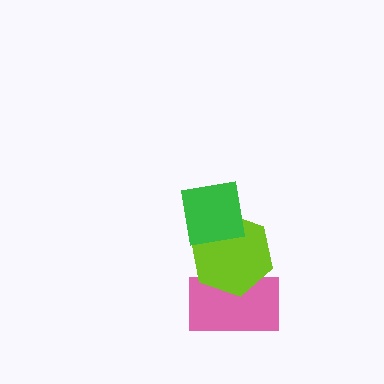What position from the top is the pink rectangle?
The pink rectangle is 3rd from the top.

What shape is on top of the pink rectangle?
The lime hexagon is on top of the pink rectangle.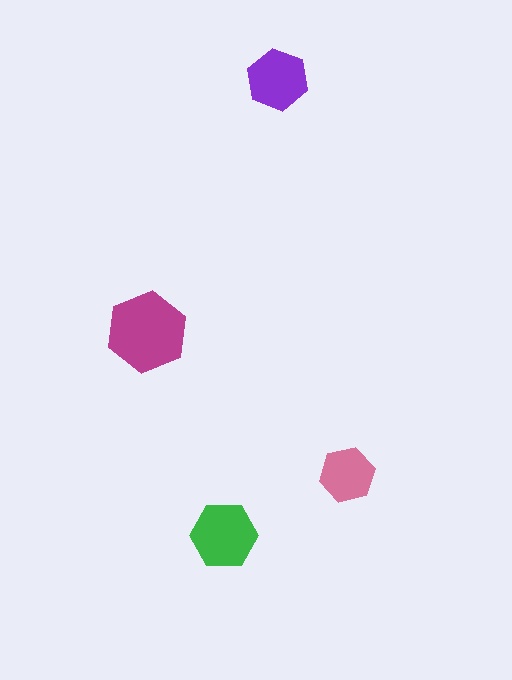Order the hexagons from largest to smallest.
the magenta one, the green one, the purple one, the pink one.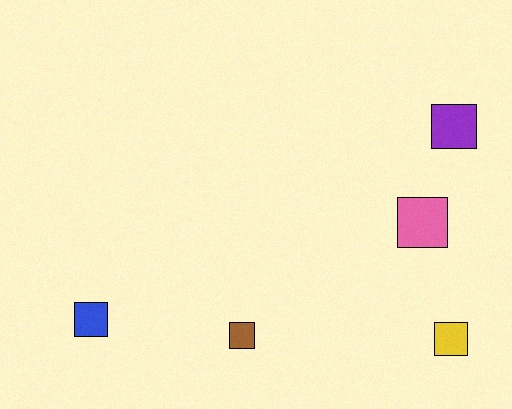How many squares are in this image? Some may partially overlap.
There are 5 squares.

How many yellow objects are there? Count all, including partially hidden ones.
There is 1 yellow object.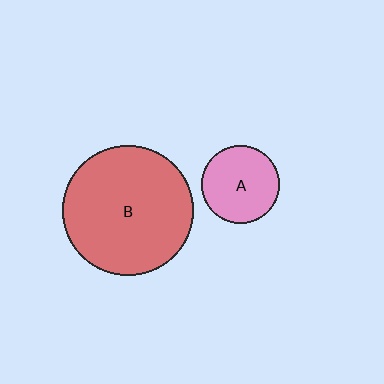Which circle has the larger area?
Circle B (red).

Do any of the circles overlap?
No, none of the circles overlap.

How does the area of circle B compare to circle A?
Approximately 2.8 times.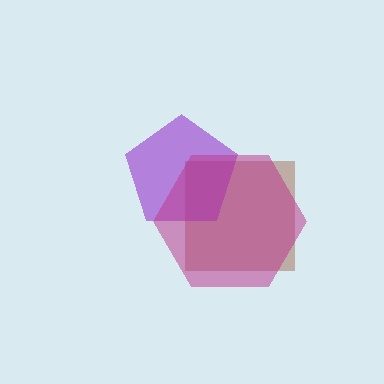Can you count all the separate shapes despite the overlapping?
Yes, there are 3 separate shapes.